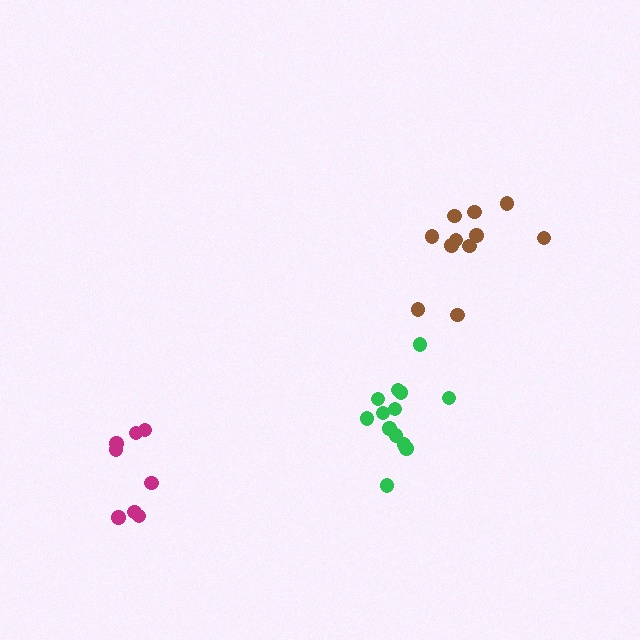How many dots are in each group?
Group 1: 11 dots, Group 2: 8 dots, Group 3: 13 dots (32 total).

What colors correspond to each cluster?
The clusters are colored: brown, magenta, green.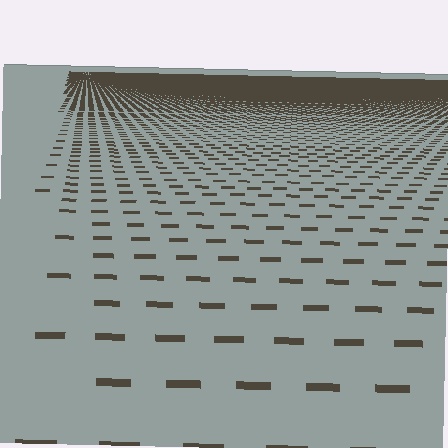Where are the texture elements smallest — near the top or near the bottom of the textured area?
Near the top.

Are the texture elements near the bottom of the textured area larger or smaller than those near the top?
Larger. Near the bottom, elements are closer to the viewer and appear at a bigger on-screen size.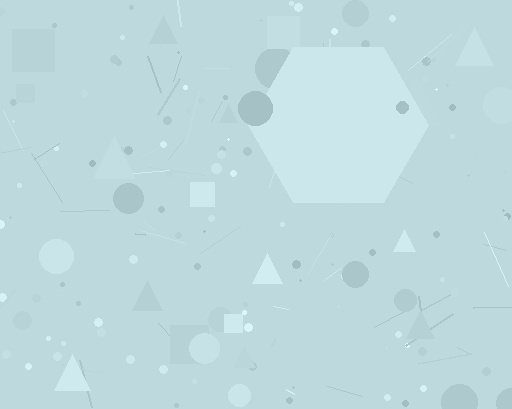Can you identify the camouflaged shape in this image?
The camouflaged shape is a hexagon.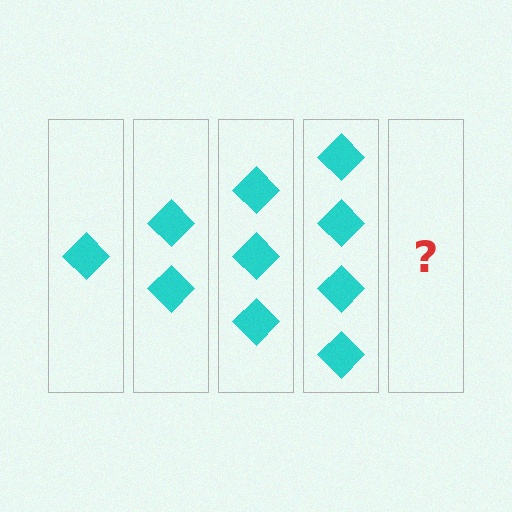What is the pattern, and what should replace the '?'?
The pattern is that each step adds one more diamond. The '?' should be 5 diamonds.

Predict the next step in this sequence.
The next step is 5 diamonds.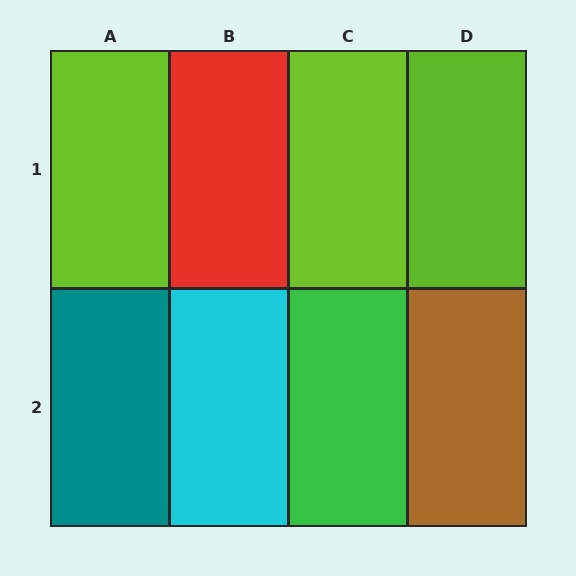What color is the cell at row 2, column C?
Green.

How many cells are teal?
1 cell is teal.